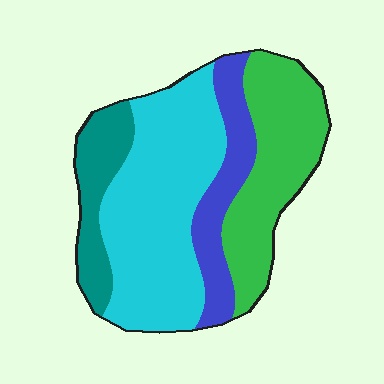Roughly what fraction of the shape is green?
Green covers 28% of the shape.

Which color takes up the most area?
Cyan, at roughly 45%.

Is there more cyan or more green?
Cyan.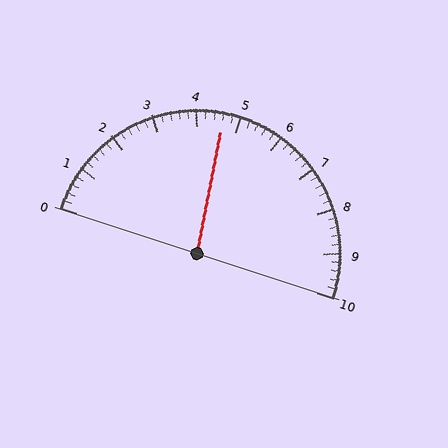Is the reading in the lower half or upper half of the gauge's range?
The reading is in the lower half of the range (0 to 10).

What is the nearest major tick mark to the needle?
The nearest major tick mark is 5.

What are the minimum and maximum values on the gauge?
The gauge ranges from 0 to 10.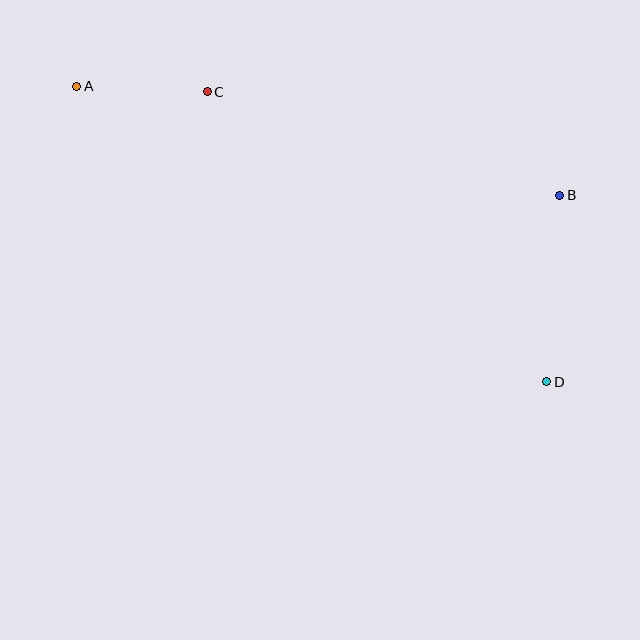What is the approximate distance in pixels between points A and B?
The distance between A and B is approximately 495 pixels.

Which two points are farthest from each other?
Points A and D are farthest from each other.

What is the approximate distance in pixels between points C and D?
The distance between C and D is approximately 446 pixels.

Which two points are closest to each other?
Points A and C are closest to each other.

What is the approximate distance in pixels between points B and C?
The distance between B and C is approximately 367 pixels.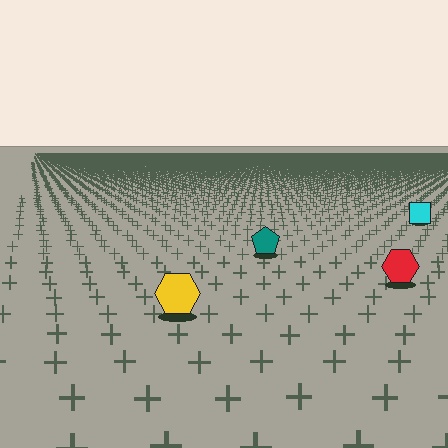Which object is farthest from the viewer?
The cyan square is farthest from the viewer. It appears smaller and the ground texture around it is denser.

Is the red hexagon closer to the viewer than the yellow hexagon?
No. The yellow hexagon is closer — you can tell from the texture gradient: the ground texture is coarser near it.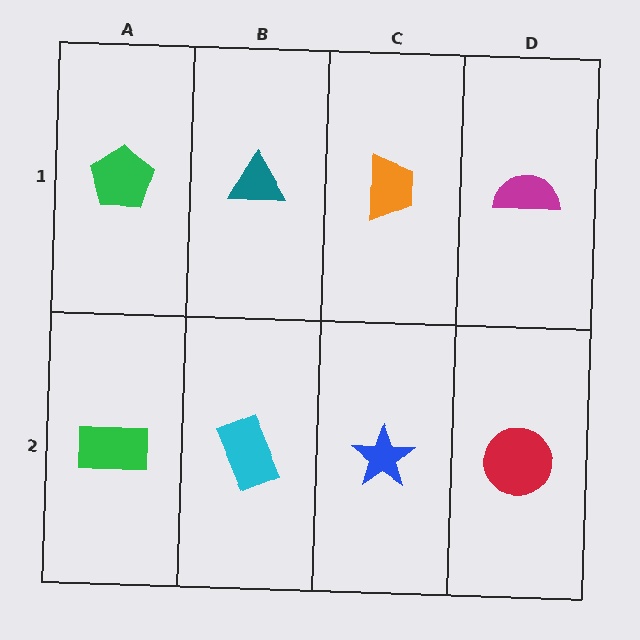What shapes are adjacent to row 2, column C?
An orange trapezoid (row 1, column C), a cyan rectangle (row 2, column B), a red circle (row 2, column D).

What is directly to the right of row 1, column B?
An orange trapezoid.